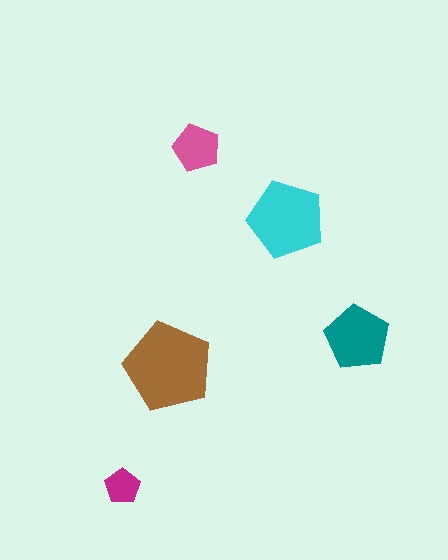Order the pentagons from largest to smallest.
the brown one, the cyan one, the teal one, the pink one, the magenta one.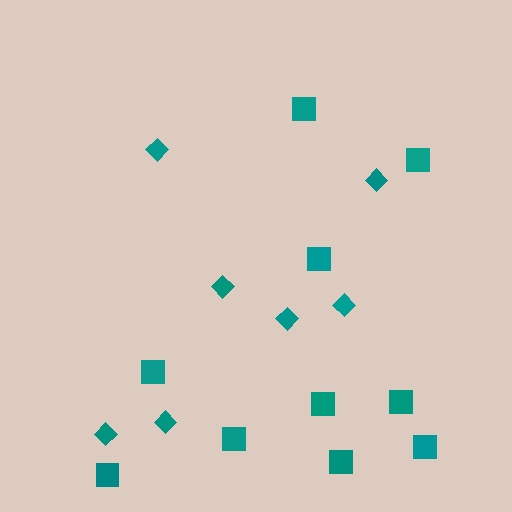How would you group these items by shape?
There are 2 groups: one group of squares (10) and one group of diamonds (7).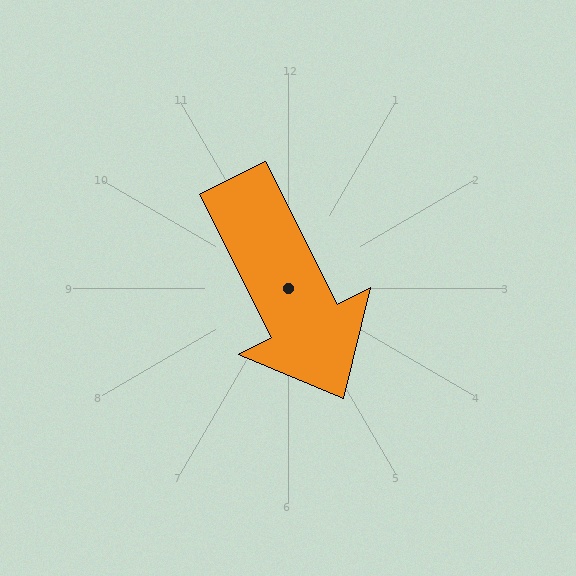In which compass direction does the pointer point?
Southeast.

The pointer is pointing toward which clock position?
Roughly 5 o'clock.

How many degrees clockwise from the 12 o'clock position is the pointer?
Approximately 153 degrees.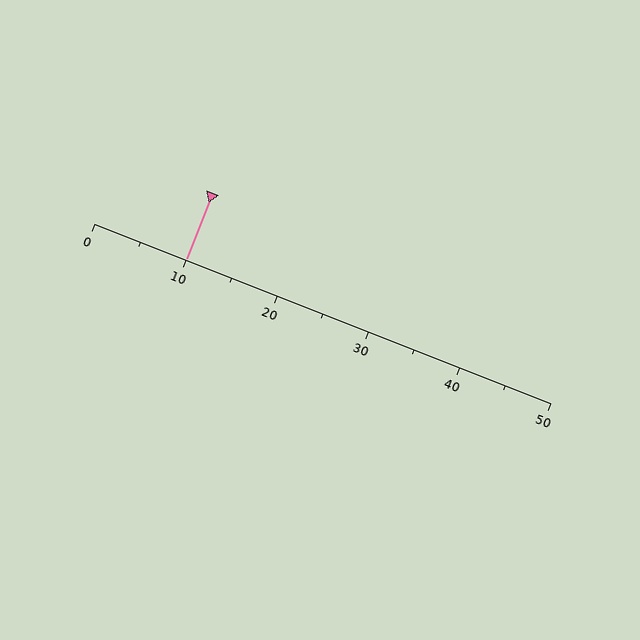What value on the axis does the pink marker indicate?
The marker indicates approximately 10.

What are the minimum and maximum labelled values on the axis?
The axis runs from 0 to 50.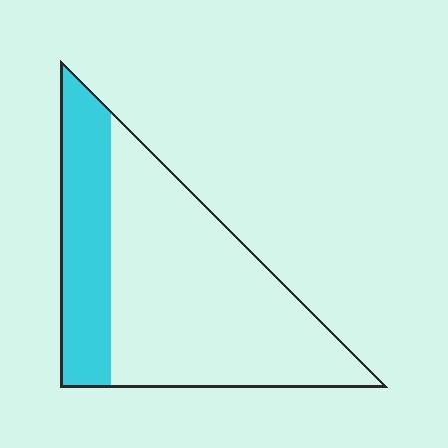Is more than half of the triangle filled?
No.